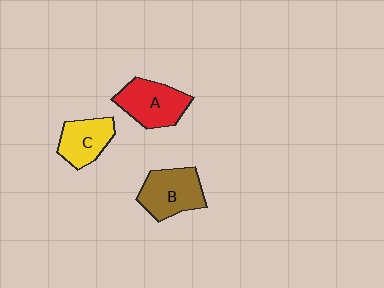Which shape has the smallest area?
Shape C (yellow).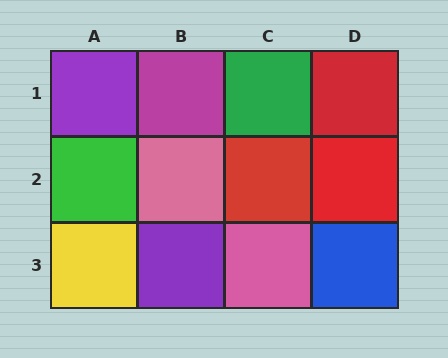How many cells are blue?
1 cell is blue.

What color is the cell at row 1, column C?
Green.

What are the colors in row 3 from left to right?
Yellow, purple, pink, blue.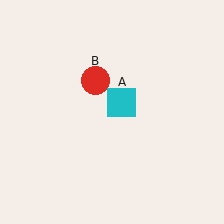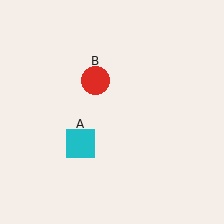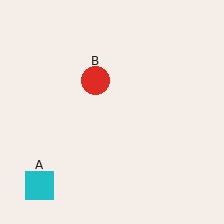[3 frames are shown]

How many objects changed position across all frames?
1 object changed position: cyan square (object A).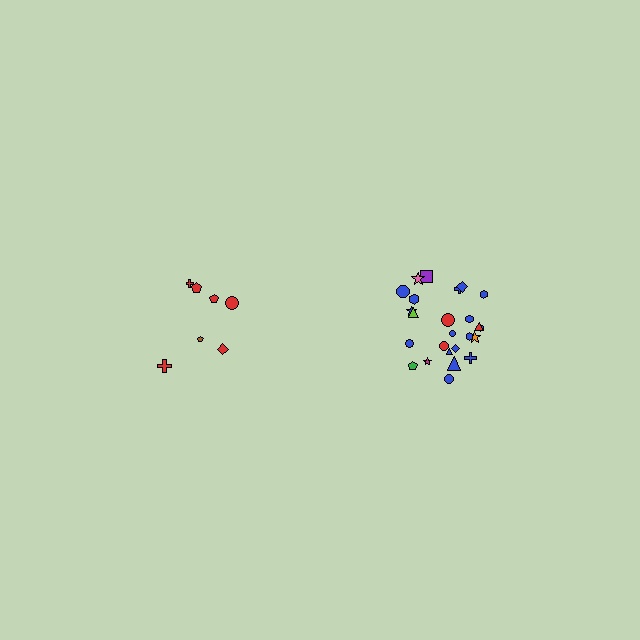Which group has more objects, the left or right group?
The right group.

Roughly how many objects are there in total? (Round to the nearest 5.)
Roughly 30 objects in total.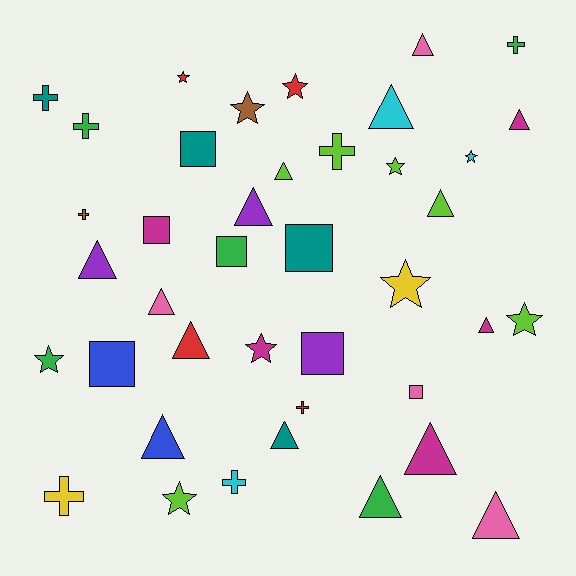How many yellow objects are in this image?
There are 2 yellow objects.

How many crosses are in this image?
There are 8 crosses.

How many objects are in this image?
There are 40 objects.